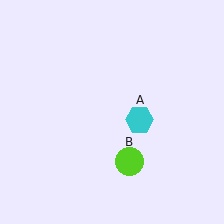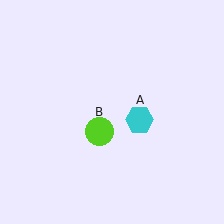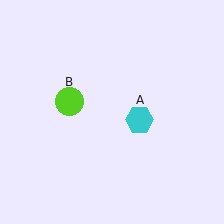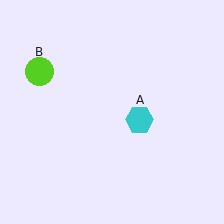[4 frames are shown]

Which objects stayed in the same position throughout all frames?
Cyan hexagon (object A) remained stationary.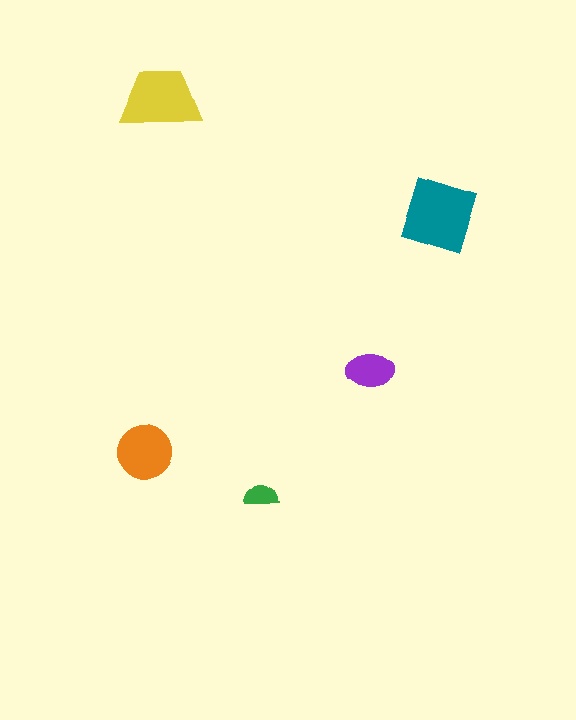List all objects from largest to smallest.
The teal square, the yellow trapezoid, the orange circle, the purple ellipse, the green semicircle.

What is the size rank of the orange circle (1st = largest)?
3rd.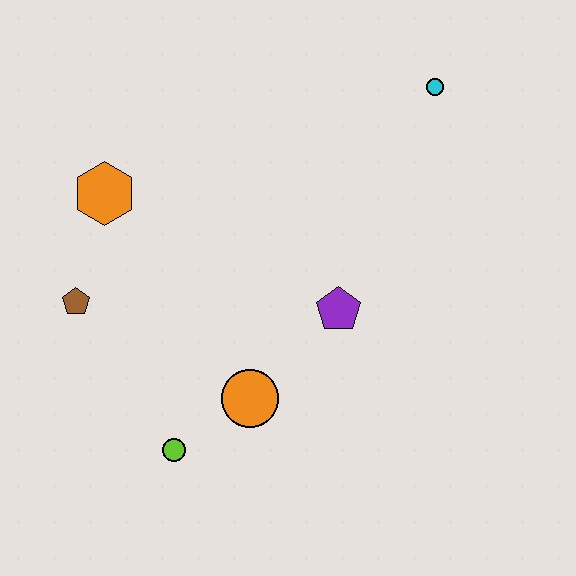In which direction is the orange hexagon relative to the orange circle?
The orange hexagon is above the orange circle.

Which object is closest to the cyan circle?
The purple pentagon is closest to the cyan circle.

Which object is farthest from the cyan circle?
The lime circle is farthest from the cyan circle.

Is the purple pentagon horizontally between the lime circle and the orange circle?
No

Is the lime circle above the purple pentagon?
No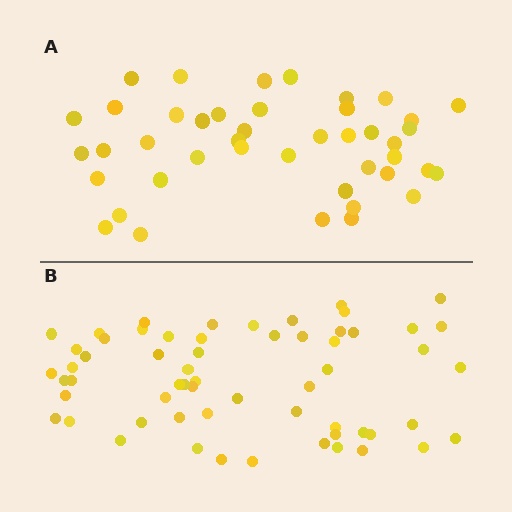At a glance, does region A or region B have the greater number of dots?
Region B (the bottom region) has more dots.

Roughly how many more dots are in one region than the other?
Region B has approximately 15 more dots than region A.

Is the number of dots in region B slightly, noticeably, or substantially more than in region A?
Region B has noticeably more, but not dramatically so. The ratio is roughly 1.4 to 1.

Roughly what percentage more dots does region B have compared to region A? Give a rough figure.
About 40% more.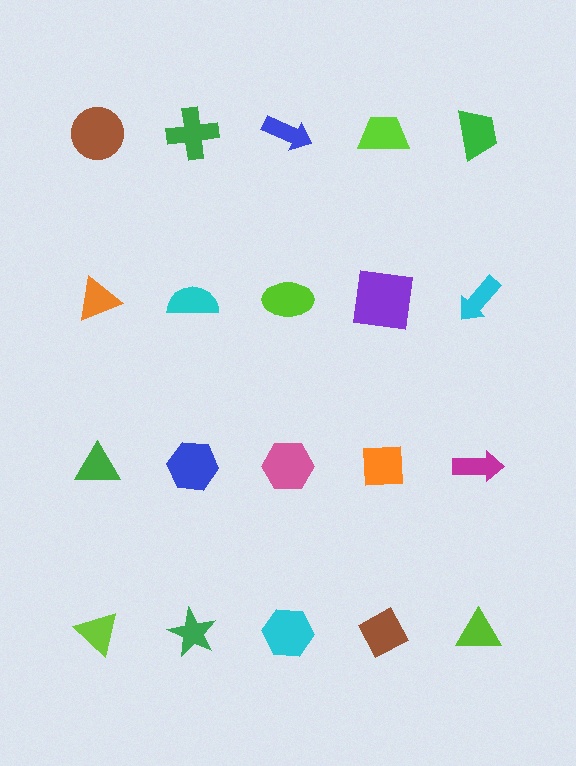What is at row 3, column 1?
A green triangle.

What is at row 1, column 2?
A green cross.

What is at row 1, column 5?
A green trapezoid.